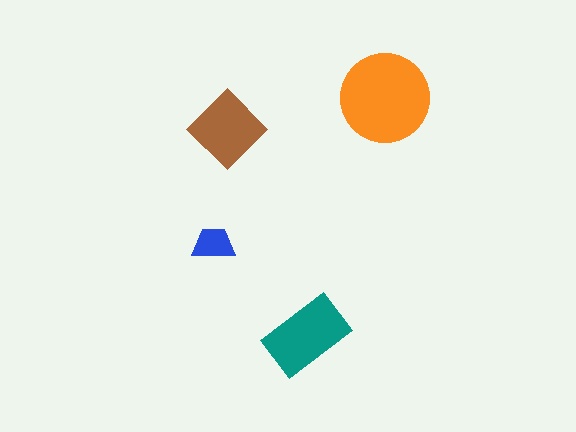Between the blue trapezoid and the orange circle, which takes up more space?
The orange circle.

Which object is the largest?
The orange circle.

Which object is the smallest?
The blue trapezoid.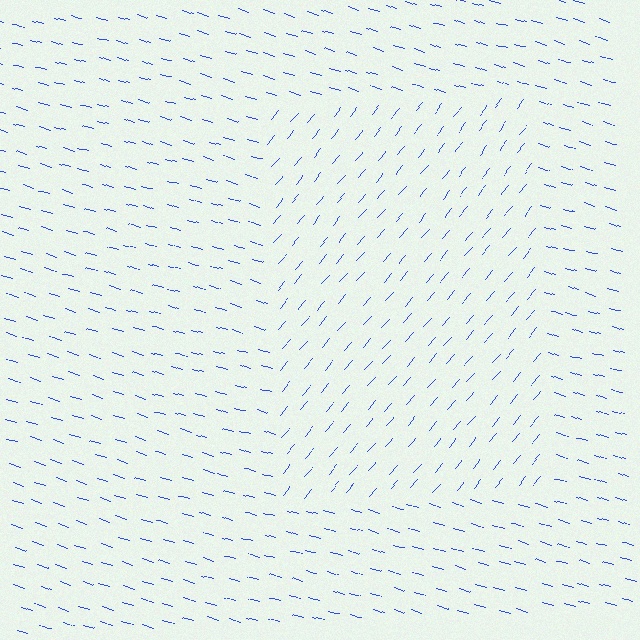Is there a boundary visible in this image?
Yes, there is a texture boundary formed by a change in line orientation.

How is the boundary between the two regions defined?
The boundary is defined purely by a change in line orientation (approximately 67 degrees difference). All lines are the same color and thickness.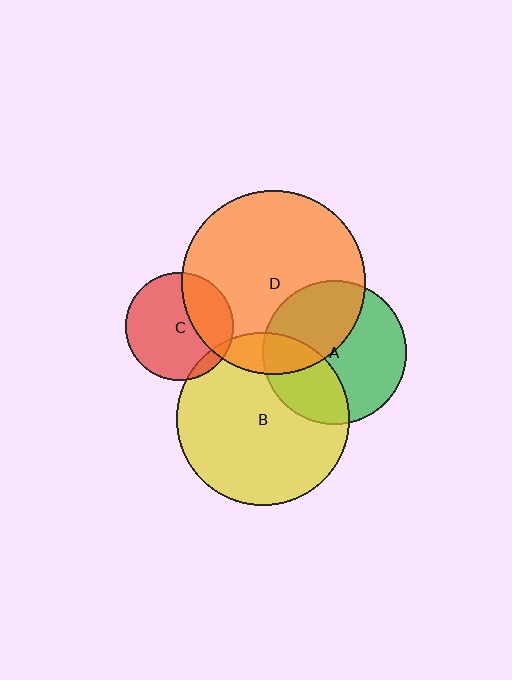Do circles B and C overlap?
Yes.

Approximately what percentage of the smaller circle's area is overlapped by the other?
Approximately 10%.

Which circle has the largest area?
Circle D (orange).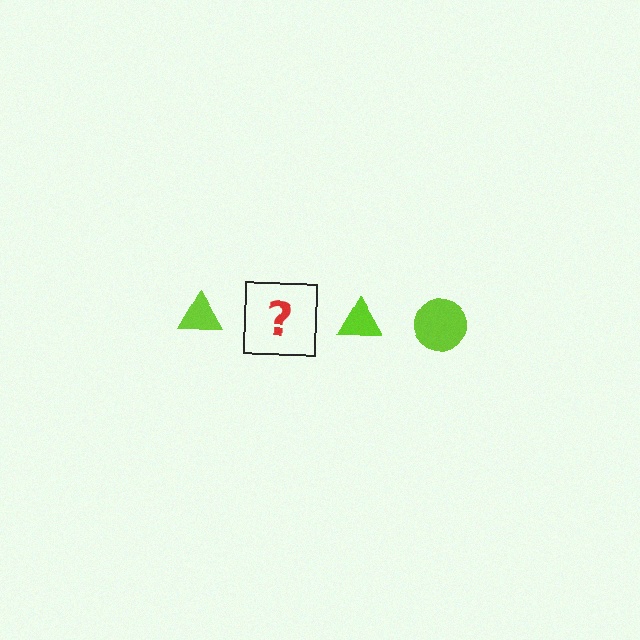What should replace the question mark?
The question mark should be replaced with a lime circle.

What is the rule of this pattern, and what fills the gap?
The rule is that the pattern cycles through triangle, circle shapes in lime. The gap should be filled with a lime circle.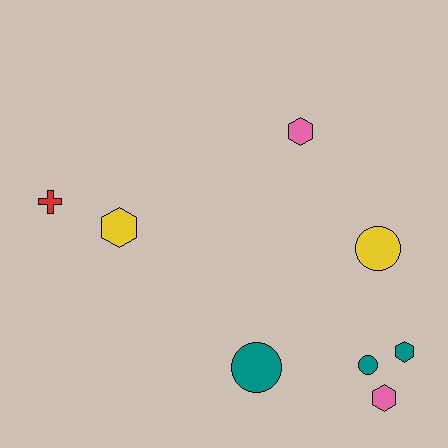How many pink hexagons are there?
There are 2 pink hexagons.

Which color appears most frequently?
Teal, with 3 objects.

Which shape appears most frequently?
Hexagon, with 4 objects.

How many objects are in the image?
There are 8 objects.